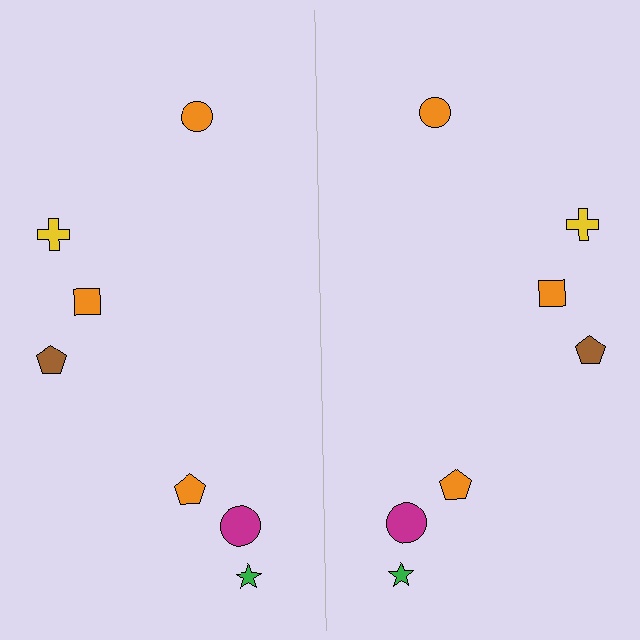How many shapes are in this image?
There are 14 shapes in this image.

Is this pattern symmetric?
Yes, this pattern has bilateral (reflection) symmetry.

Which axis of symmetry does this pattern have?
The pattern has a vertical axis of symmetry running through the center of the image.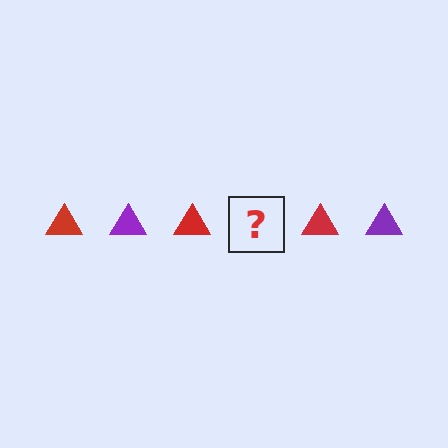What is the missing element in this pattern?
The missing element is a purple triangle.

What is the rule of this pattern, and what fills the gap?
The rule is that the pattern cycles through red, purple triangles. The gap should be filled with a purple triangle.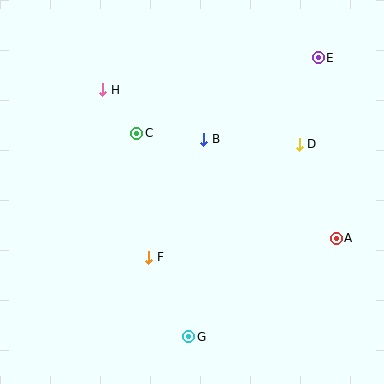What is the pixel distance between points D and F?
The distance between D and F is 188 pixels.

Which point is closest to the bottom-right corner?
Point A is closest to the bottom-right corner.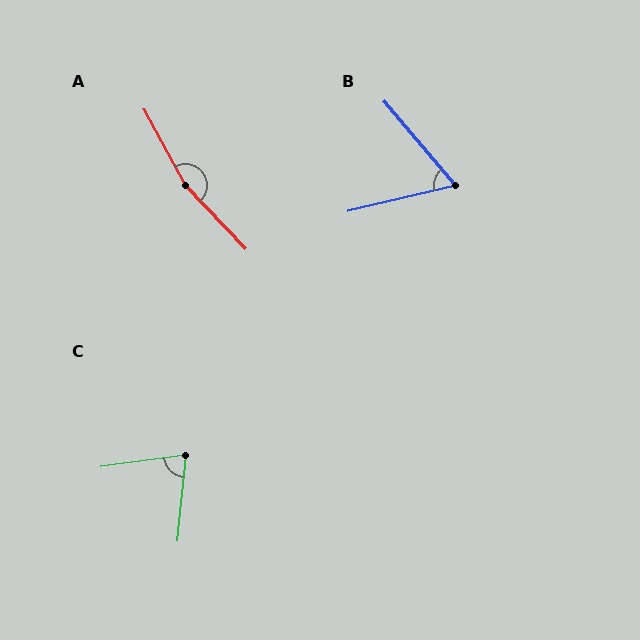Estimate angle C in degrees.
Approximately 76 degrees.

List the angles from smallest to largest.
B (63°), C (76°), A (165°).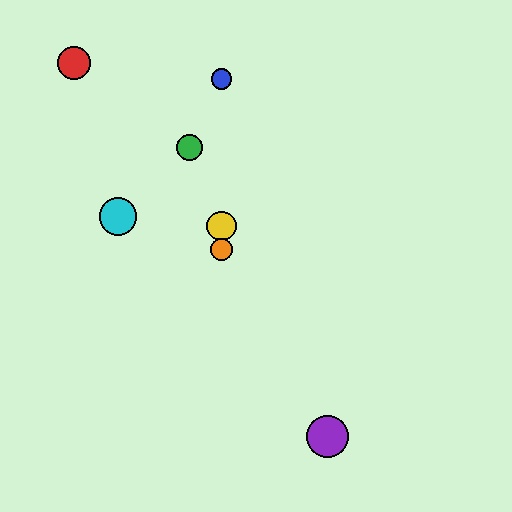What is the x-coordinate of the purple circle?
The purple circle is at x≈327.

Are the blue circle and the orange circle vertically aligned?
Yes, both are at x≈222.